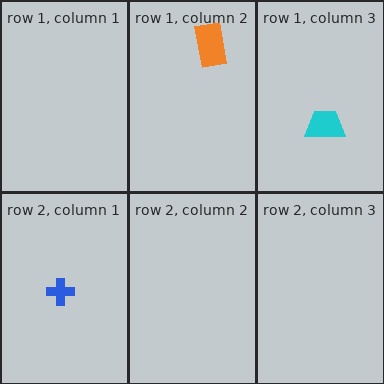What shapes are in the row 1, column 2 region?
The orange rectangle.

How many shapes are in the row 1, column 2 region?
1.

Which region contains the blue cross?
The row 2, column 1 region.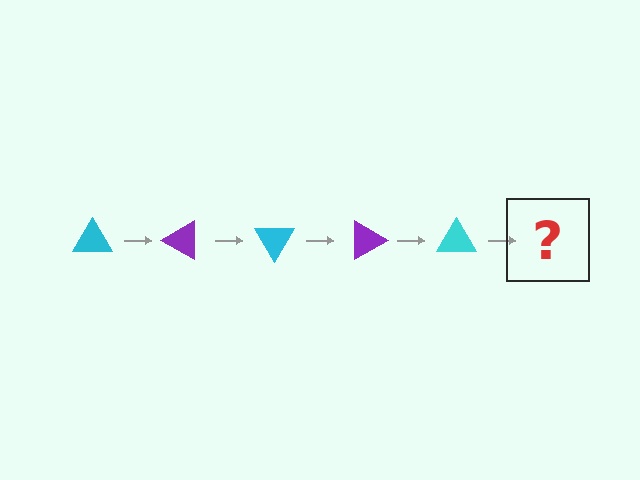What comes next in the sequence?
The next element should be a purple triangle, rotated 150 degrees from the start.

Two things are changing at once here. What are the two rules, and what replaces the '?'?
The two rules are that it rotates 30 degrees each step and the color cycles through cyan and purple. The '?' should be a purple triangle, rotated 150 degrees from the start.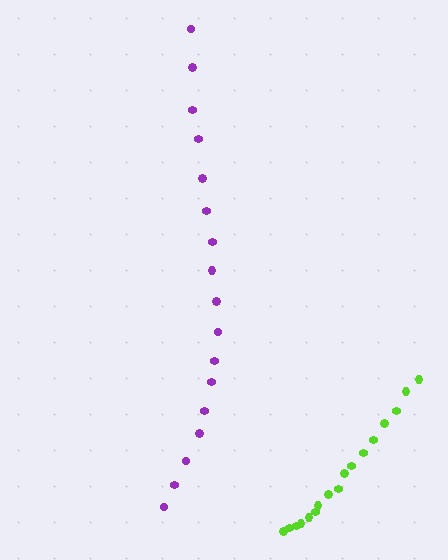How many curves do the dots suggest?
There are 2 distinct paths.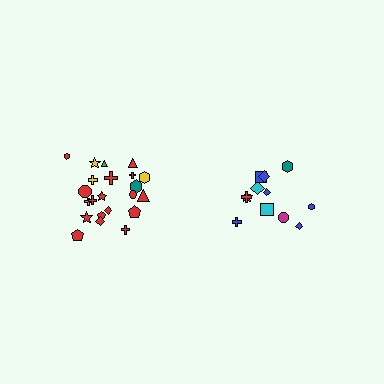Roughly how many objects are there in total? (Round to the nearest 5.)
Roughly 35 objects in total.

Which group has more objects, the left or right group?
The left group.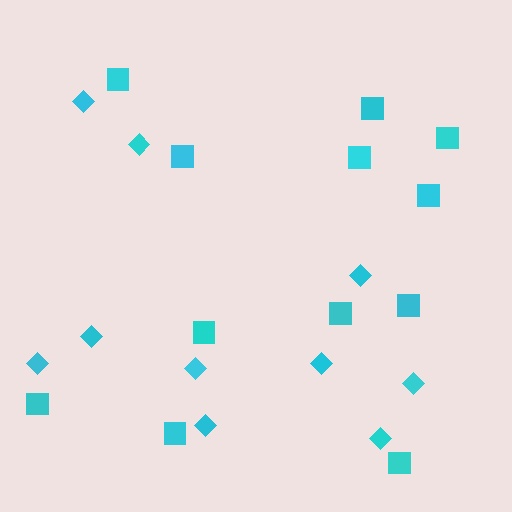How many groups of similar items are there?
There are 2 groups: one group of diamonds (10) and one group of squares (12).